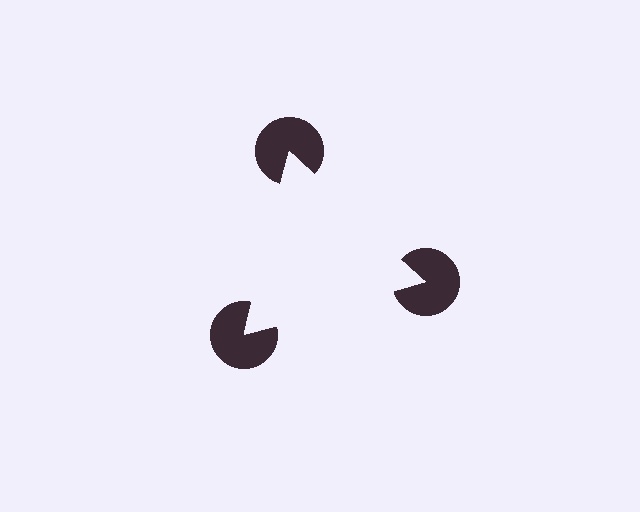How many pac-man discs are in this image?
There are 3 — one at each vertex of the illusory triangle.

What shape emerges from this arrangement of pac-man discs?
An illusory triangle — its edges are inferred from the aligned wedge cuts in the pac-man discs, not physically drawn.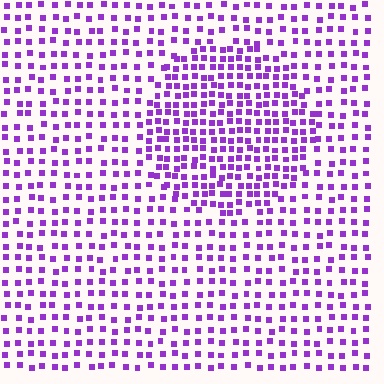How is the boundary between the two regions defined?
The boundary is defined by a change in element density (approximately 1.8x ratio). All elements are the same color, size, and shape.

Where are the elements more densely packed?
The elements are more densely packed inside the circle boundary.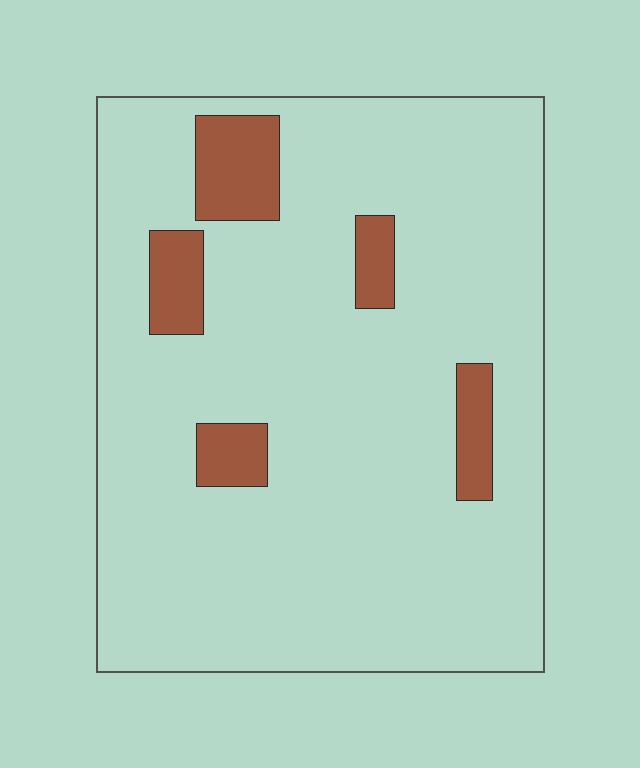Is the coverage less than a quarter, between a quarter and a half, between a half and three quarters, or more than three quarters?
Less than a quarter.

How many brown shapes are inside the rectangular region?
5.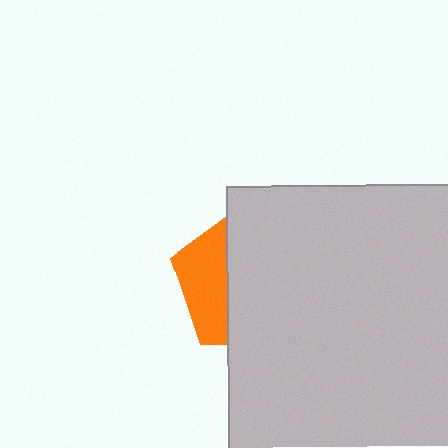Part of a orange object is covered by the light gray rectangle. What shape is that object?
It is a pentagon.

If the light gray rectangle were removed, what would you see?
You would see the complete orange pentagon.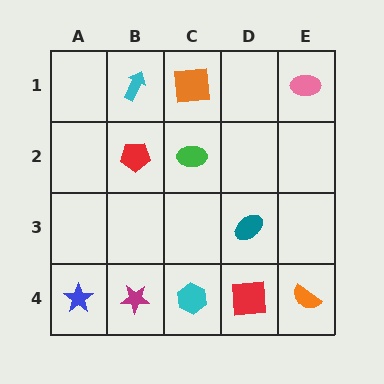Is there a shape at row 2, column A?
No, that cell is empty.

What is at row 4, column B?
A magenta star.